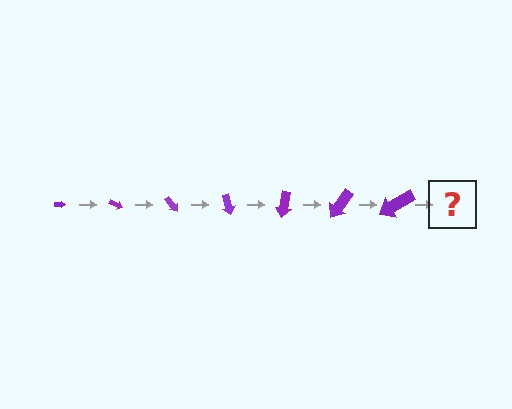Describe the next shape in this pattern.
It should be an arrow, larger than the previous one and rotated 175 degrees from the start.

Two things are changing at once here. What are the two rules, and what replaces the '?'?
The two rules are that the arrow grows larger each step and it rotates 25 degrees each step. The '?' should be an arrow, larger than the previous one and rotated 175 degrees from the start.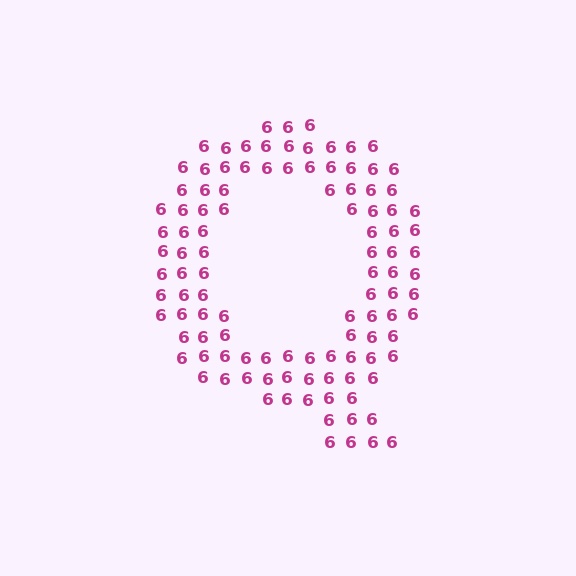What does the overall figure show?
The overall figure shows the letter Q.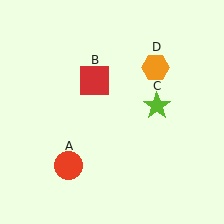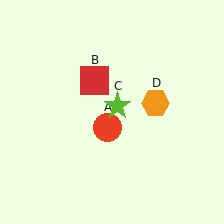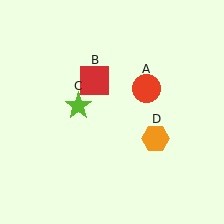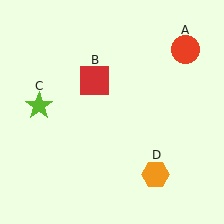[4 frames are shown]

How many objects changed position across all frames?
3 objects changed position: red circle (object A), lime star (object C), orange hexagon (object D).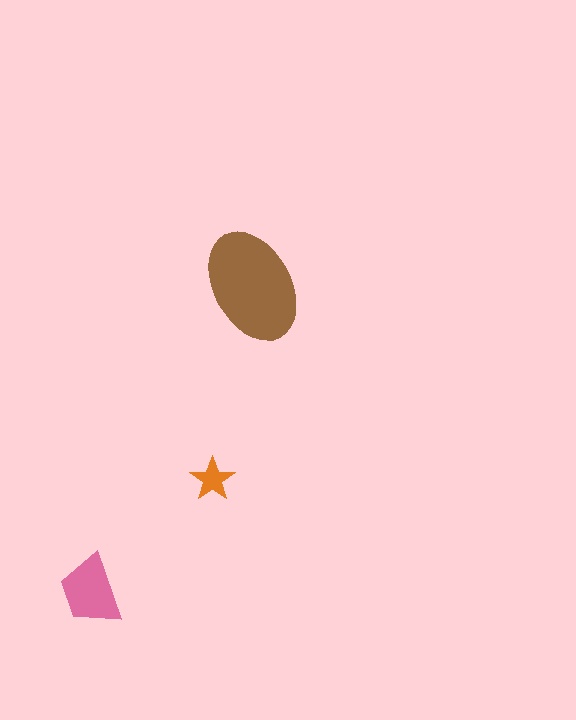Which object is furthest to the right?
The brown ellipse is rightmost.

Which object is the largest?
The brown ellipse.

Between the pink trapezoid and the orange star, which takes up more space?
The pink trapezoid.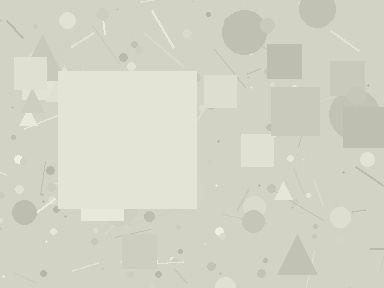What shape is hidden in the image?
A square is hidden in the image.